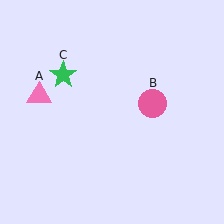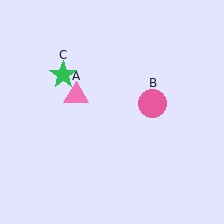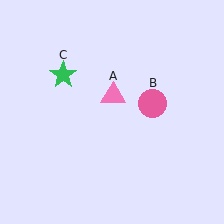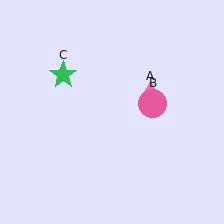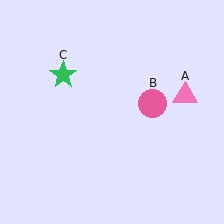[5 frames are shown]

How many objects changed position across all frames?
1 object changed position: pink triangle (object A).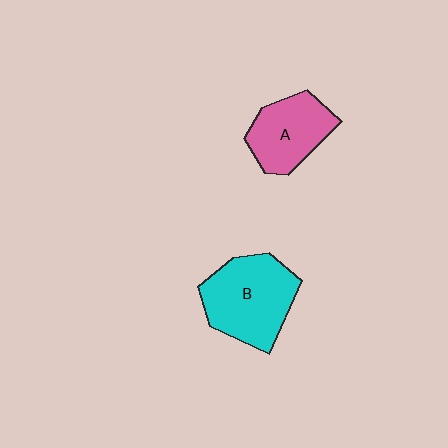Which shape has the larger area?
Shape B (cyan).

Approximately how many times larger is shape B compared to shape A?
Approximately 1.4 times.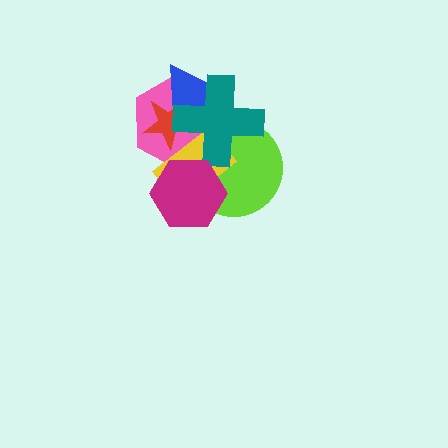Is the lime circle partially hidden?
Yes, it is partially covered by another shape.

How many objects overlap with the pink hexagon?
6 objects overlap with the pink hexagon.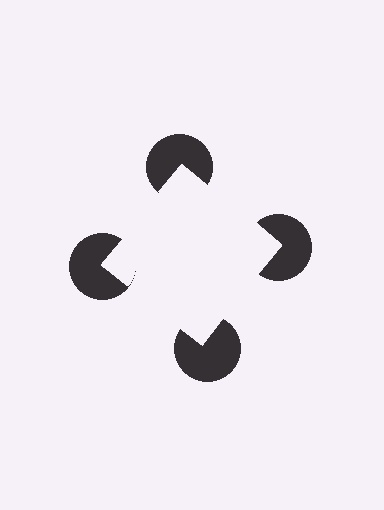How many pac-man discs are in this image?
There are 4 — one at each vertex of the illusory square.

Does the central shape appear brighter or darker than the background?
It typically appears slightly brighter than the background, even though no actual brightness change is drawn.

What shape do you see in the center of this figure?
An illusory square — its edges are inferred from the aligned wedge cuts in the pac-man discs, not physically drawn.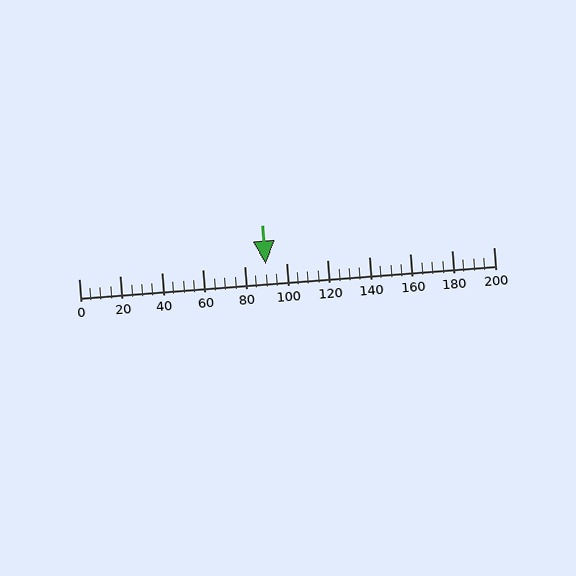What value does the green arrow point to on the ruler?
The green arrow points to approximately 90.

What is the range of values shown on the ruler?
The ruler shows values from 0 to 200.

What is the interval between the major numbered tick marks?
The major tick marks are spaced 20 units apart.